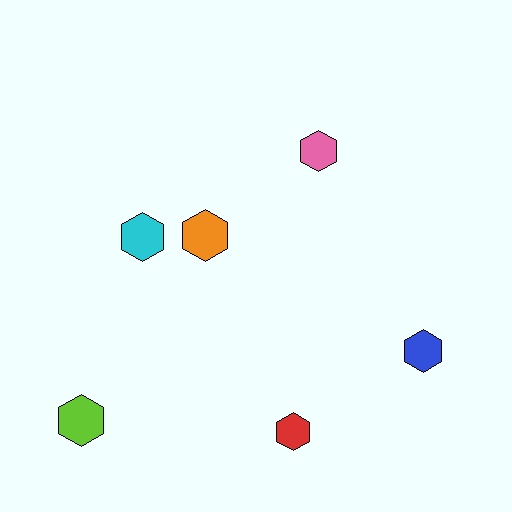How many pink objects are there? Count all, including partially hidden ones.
There is 1 pink object.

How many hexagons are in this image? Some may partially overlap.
There are 6 hexagons.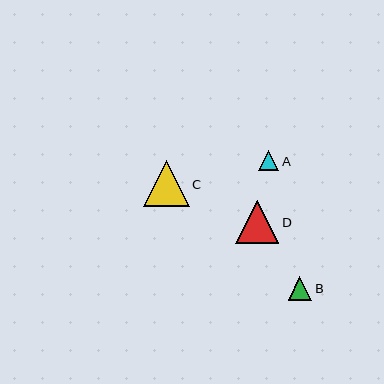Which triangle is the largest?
Triangle C is the largest with a size of approximately 46 pixels.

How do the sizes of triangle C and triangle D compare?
Triangle C and triangle D are approximately the same size.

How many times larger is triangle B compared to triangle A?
Triangle B is approximately 1.2 times the size of triangle A.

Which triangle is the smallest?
Triangle A is the smallest with a size of approximately 20 pixels.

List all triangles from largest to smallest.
From largest to smallest: C, D, B, A.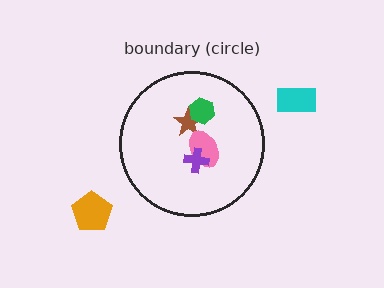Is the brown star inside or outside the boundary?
Inside.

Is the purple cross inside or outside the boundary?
Inside.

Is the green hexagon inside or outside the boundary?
Inside.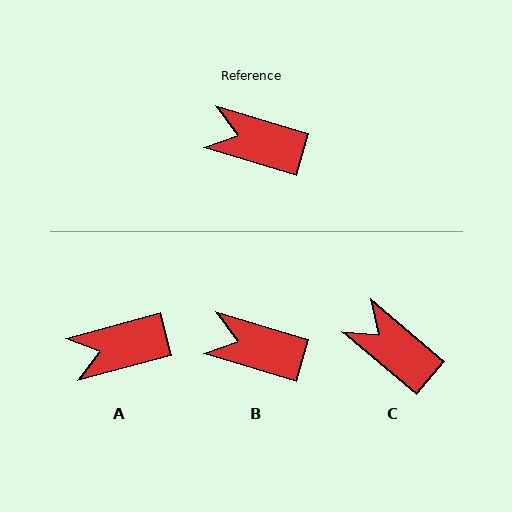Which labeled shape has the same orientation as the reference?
B.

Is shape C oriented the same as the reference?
No, it is off by about 24 degrees.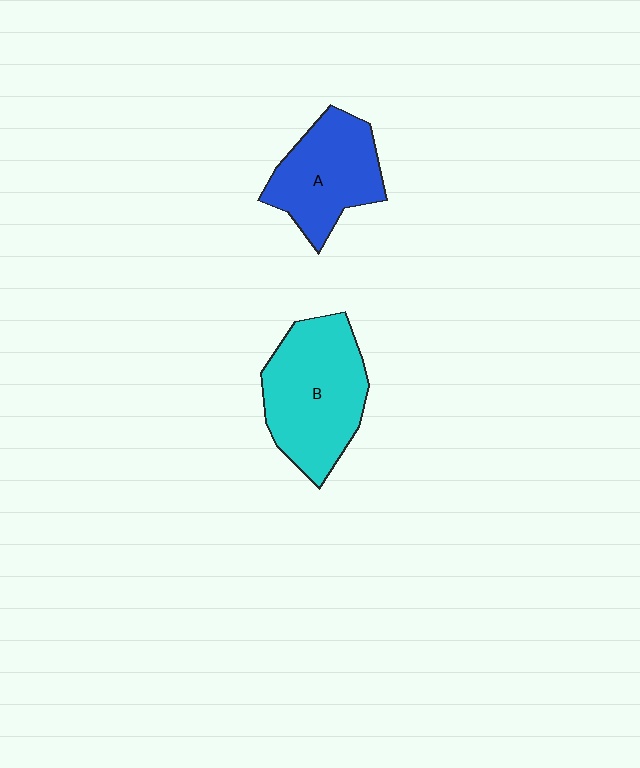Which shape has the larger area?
Shape B (cyan).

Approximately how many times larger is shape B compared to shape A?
Approximately 1.3 times.